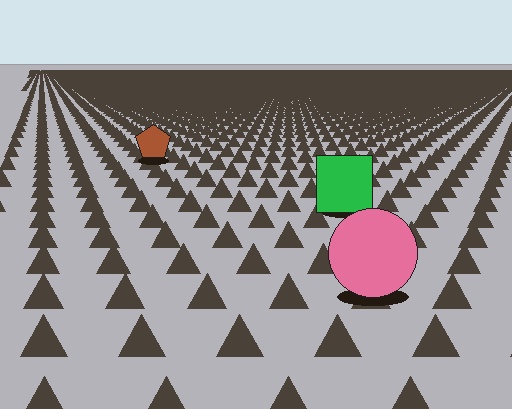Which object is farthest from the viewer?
The brown pentagon is farthest from the viewer. It appears smaller and the ground texture around it is denser.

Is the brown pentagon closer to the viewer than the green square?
No. The green square is closer — you can tell from the texture gradient: the ground texture is coarser near it.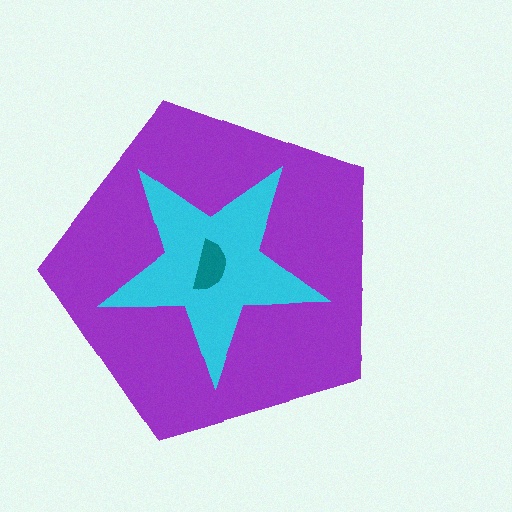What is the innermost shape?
The teal semicircle.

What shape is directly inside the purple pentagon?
The cyan star.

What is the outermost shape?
The purple pentagon.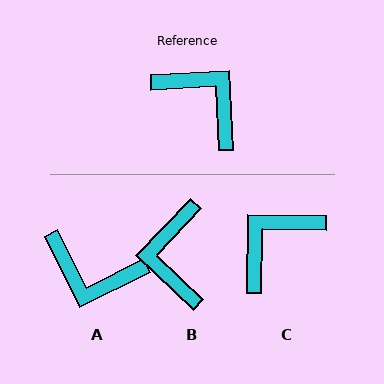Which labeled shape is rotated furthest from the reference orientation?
A, about 157 degrees away.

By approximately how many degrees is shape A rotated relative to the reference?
Approximately 157 degrees clockwise.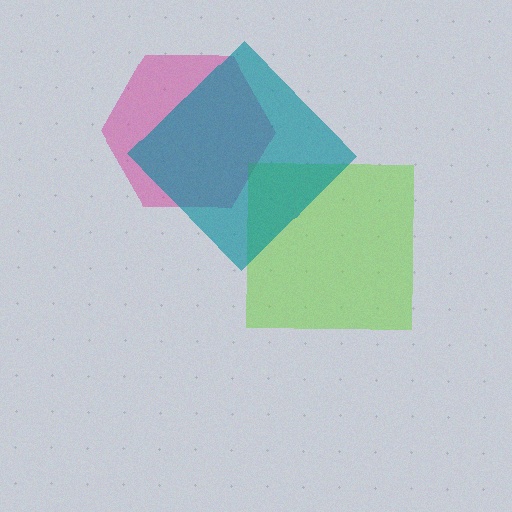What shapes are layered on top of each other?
The layered shapes are: a magenta hexagon, a lime square, a teal diamond.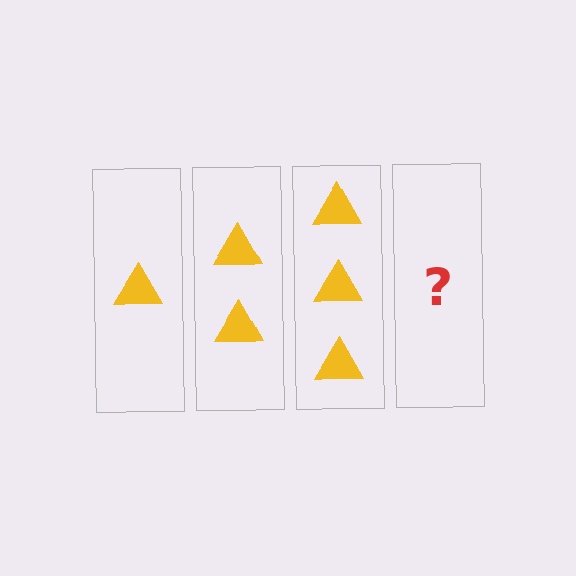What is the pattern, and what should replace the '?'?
The pattern is that each step adds one more triangle. The '?' should be 4 triangles.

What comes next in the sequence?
The next element should be 4 triangles.